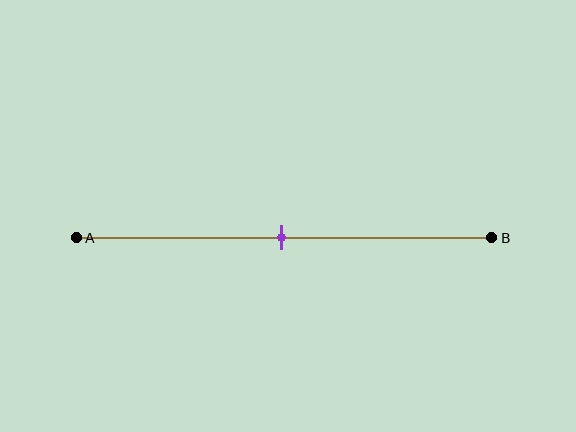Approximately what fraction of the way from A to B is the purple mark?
The purple mark is approximately 50% of the way from A to B.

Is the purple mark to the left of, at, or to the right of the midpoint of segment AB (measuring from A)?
The purple mark is approximately at the midpoint of segment AB.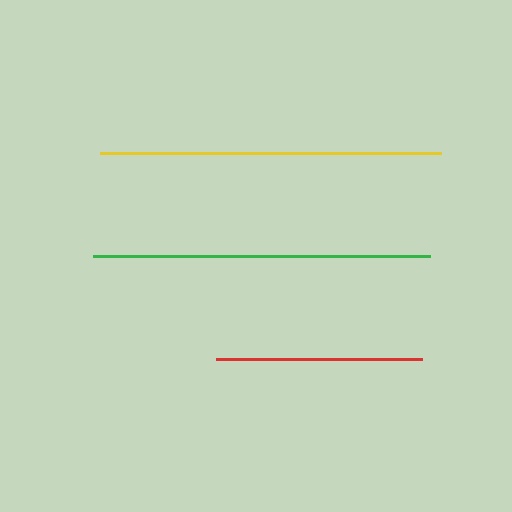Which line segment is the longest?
The yellow line is the longest at approximately 341 pixels.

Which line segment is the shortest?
The red line is the shortest at approximately 206 pixels.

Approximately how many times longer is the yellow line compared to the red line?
The yellow line is approximately 1.7 times the length of the red line.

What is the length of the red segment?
The red segment is approximately 206 pixels long.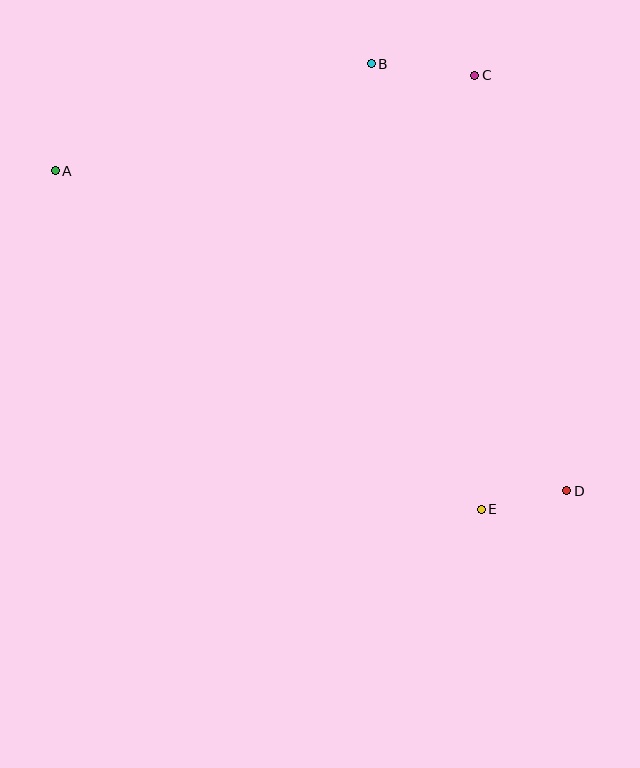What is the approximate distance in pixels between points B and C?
The distance between B and C is approximately 104 pixels.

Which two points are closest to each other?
Points D and E are closest to each other.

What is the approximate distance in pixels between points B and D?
The distance between B and D is approximately 470 pixels.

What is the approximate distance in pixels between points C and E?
The distance between C and E is approximately 434 pixels.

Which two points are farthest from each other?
Points A and D are farthest from each other.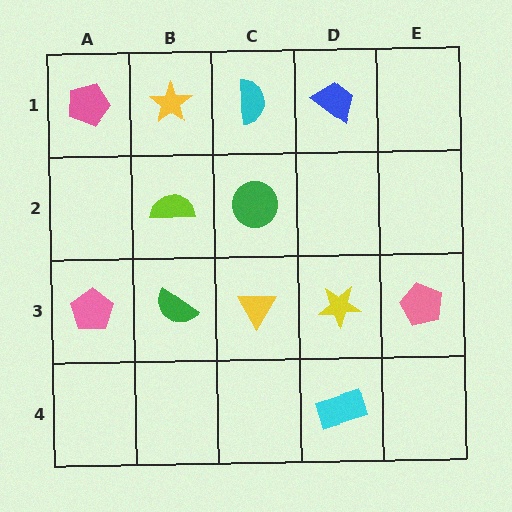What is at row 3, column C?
A yellow triangle.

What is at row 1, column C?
A cyan semicircle.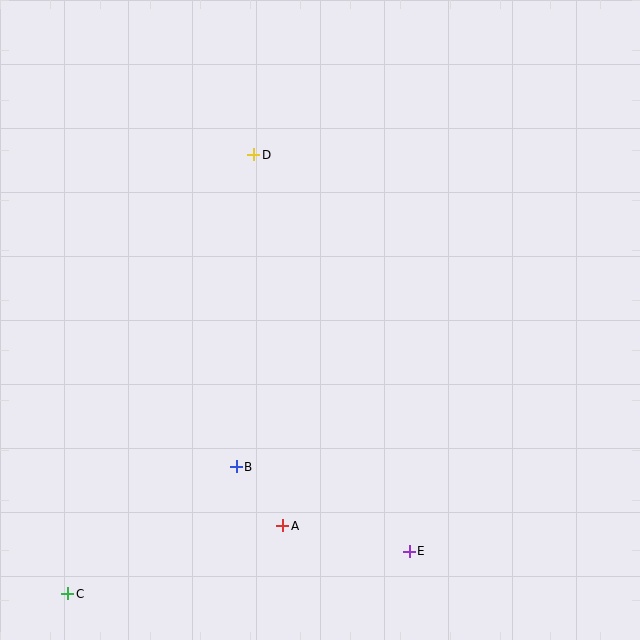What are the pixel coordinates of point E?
Point E is at (409, 551).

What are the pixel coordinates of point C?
Point C is at (68, 594).